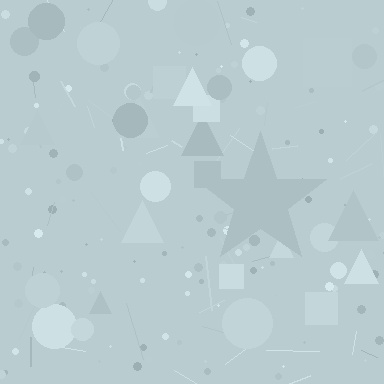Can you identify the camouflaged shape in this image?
The camouflaged shape is a star.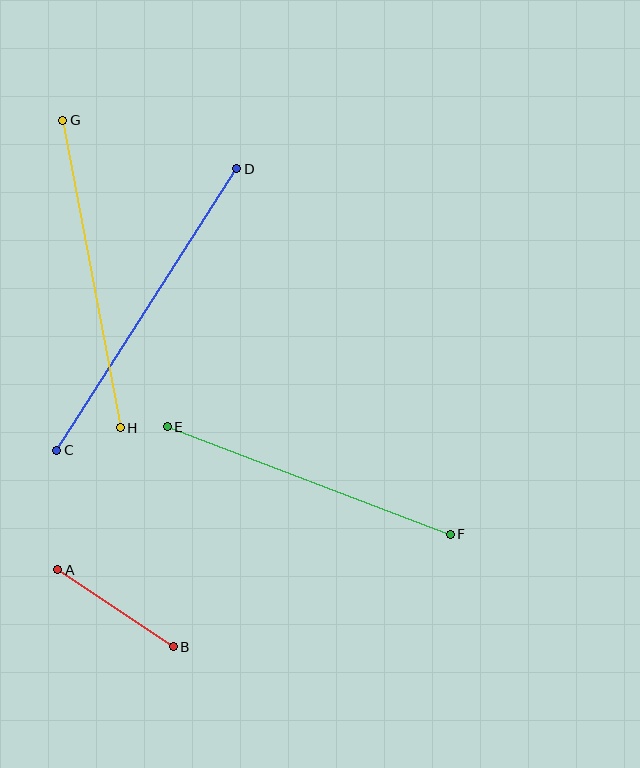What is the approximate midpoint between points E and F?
The midpoint is at approximately (309, 481) pixels.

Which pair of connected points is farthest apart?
Points C and D are farthest apart.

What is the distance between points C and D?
The distance is approximately 334 pixels.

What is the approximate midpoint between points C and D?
The midpoint is at approximately (147, 309) pixels.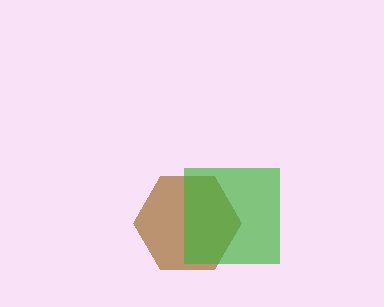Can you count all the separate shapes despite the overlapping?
Yes, there are 2 separate shapes.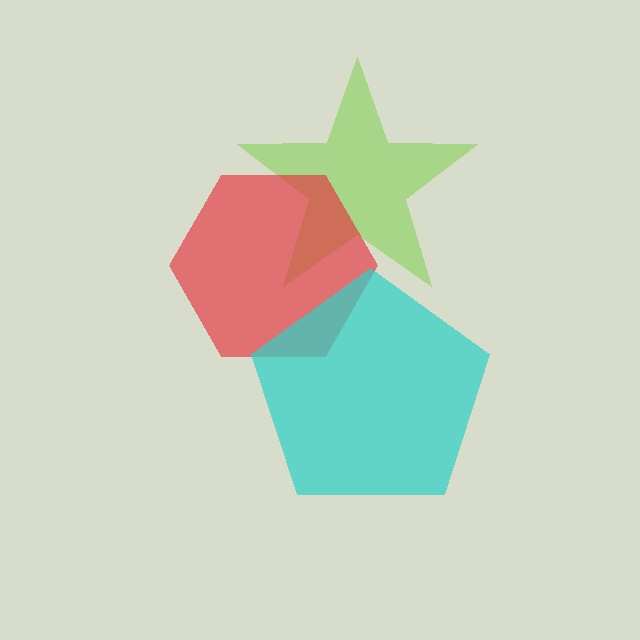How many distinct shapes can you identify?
There are 3 distinct shapes: a lime star, a red hexagon, a cyan pentagon.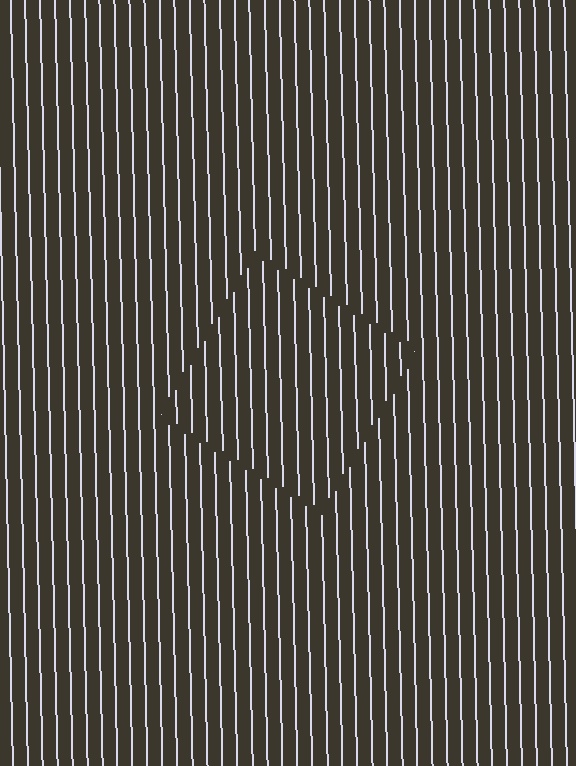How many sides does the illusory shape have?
4 sides — the line-ends trace a square.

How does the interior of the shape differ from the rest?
The interior of the shape contains the same grating, shifted by half a period — the contour is defined by the phase discontinuity where line-ends from the inner and outer gratings abut.